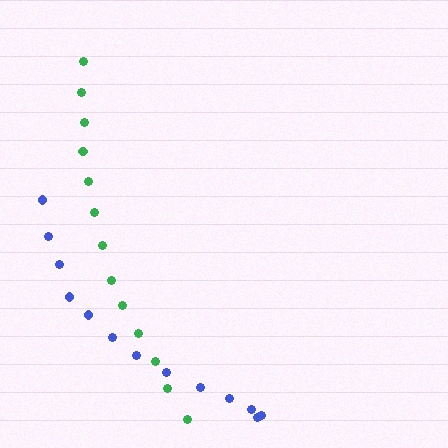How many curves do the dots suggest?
There are 2 distinct paths.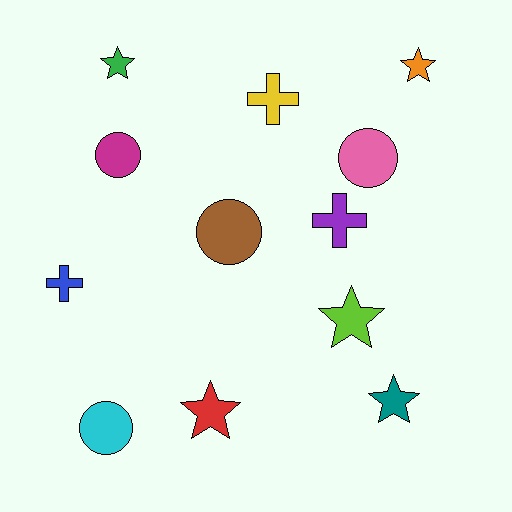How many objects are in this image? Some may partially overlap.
There are 12 objects.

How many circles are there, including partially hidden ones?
There are 4 circles.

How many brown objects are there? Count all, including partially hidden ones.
There is 1 brown object.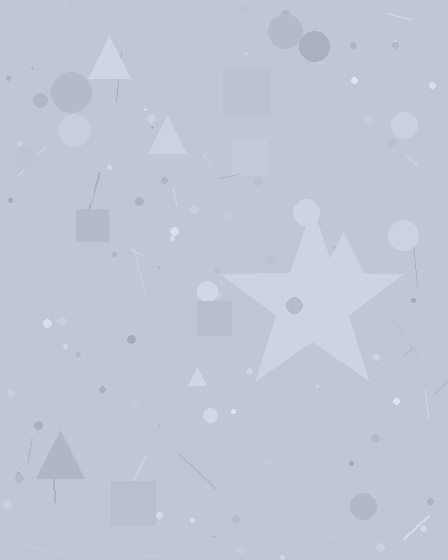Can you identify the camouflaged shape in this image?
The camouflaged shape is a star.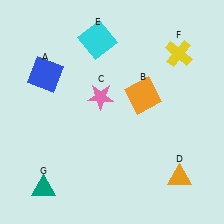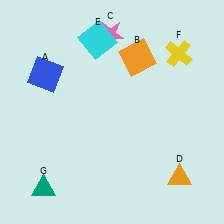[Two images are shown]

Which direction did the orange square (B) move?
The orange square (B) moved up.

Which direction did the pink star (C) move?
The pink star (C) moved up.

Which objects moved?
The objects that moved are: the orange square (B), the pink star (C).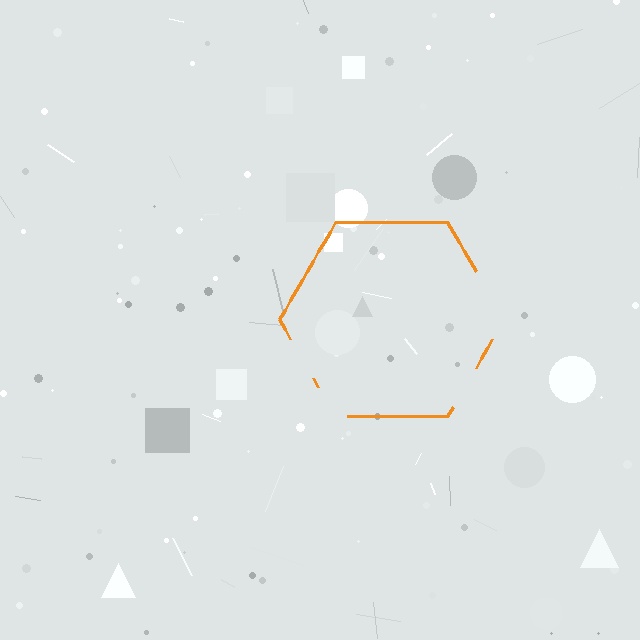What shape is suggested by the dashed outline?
The dashed outline suggests a hexagon.